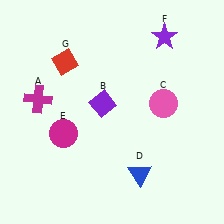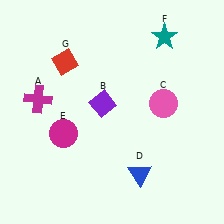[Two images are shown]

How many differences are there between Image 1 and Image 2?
There is 1 difference between the two images.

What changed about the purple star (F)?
In Image 1, F is purple. In Image 2, it changed to teal.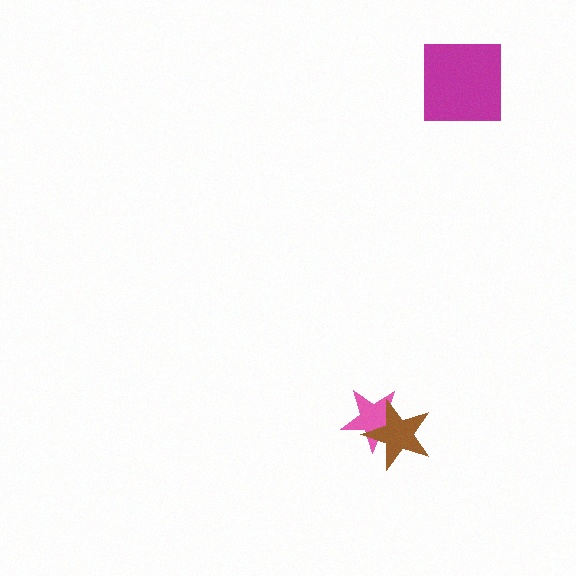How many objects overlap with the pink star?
1 object overlaps with the pink star.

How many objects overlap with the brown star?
1 object overlaps with the brown star.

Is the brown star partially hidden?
No, no other shape covers it.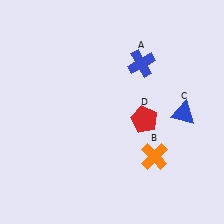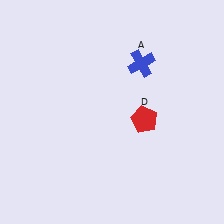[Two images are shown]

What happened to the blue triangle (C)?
The blue triangle (C) was removed in Image 2. It was in the bottom-right area of Image 1.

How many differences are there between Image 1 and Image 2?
There are 2 differences between the two images.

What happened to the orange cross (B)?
The orange cross (B) was removed in Image 2. It was in the bottom-right area of Image 1.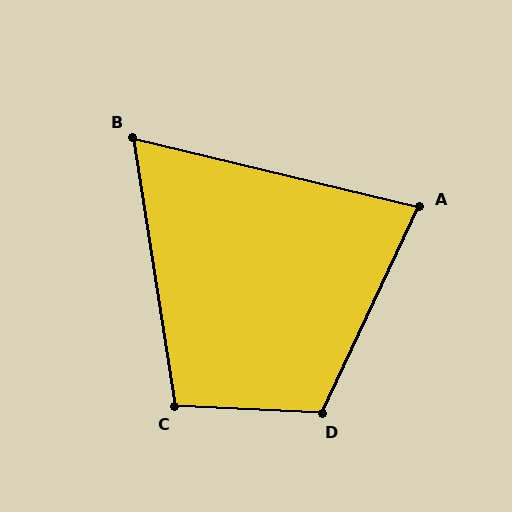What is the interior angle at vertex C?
Approximately 102 degrees (obtuse).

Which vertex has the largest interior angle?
D, at approximately 112 degrees.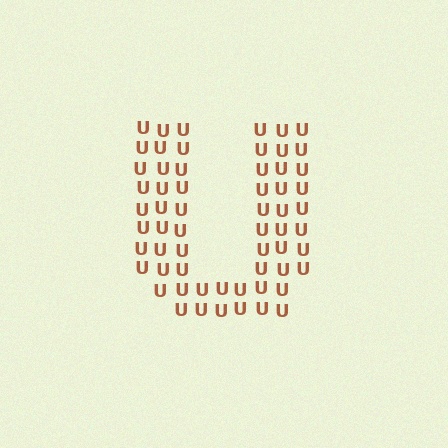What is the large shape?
The large shape is the letter U.